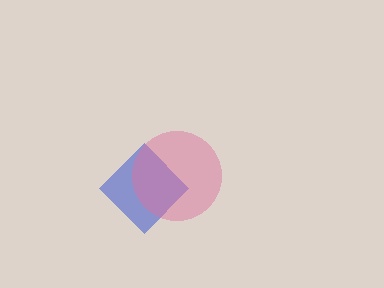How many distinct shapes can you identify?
There are 2 distinct shapes: a blue diamond, a pink circle.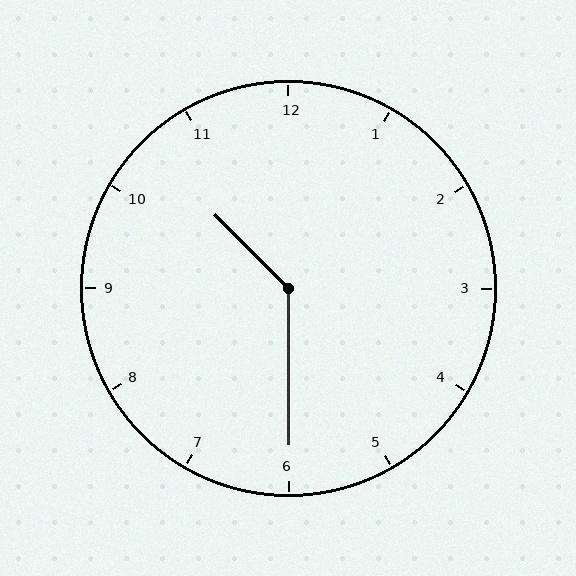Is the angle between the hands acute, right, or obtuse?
It is obtuse.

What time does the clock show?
10:30.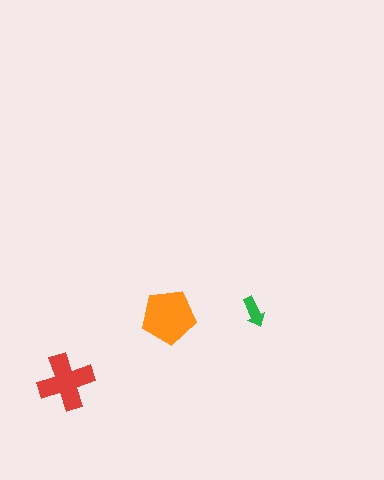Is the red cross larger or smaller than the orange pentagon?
Smaller.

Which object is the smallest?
The green arrow.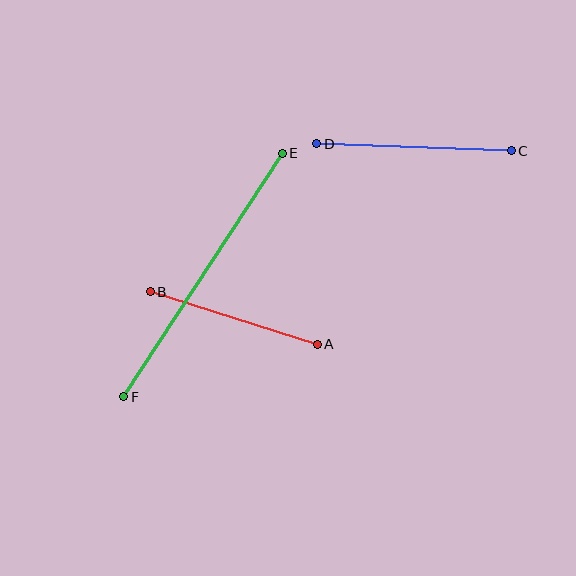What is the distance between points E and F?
The distance is approximately 291 pixels.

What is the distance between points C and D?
The distance is approximately 195 pixels.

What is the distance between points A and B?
The distance is approximately 175 pixels.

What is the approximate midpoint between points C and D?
The midpoint is at approximately (414, 147) pixels.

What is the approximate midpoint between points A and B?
The midpoint is at approximately (234, 318) pixels.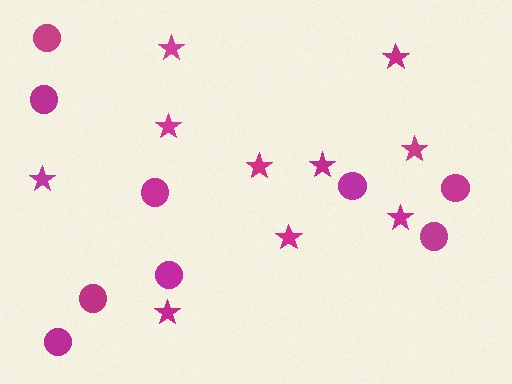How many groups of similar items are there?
There are 2 groups: one group of stars (10) and one group of circles (9).